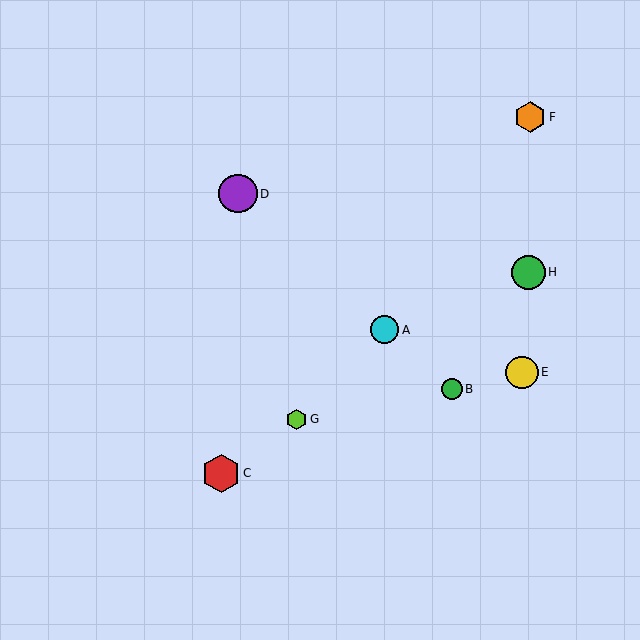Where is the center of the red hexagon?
The center of the red hexagon is at (221, 473).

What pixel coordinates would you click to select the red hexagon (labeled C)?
Click at (221, 473) to select the red hexagon C.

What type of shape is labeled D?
Shape D is a purple circle.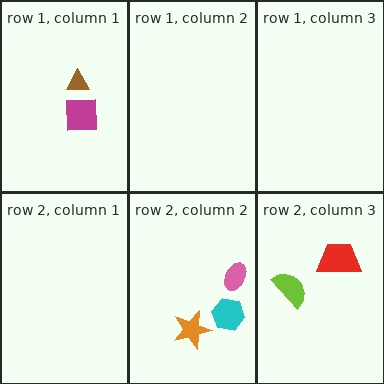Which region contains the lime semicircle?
The row 2, column 3 region.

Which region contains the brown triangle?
The row 1, column 1 region.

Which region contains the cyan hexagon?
The row 2, column 2 region.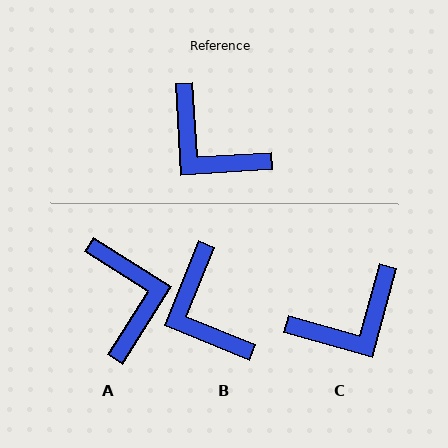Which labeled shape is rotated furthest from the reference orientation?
A, about 144 degrees away.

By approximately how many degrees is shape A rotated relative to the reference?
Approximately 144 degrees counter-clockwise.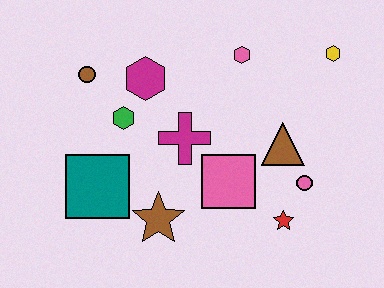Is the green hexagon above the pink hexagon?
No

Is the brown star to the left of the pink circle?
Yes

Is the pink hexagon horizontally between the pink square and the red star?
Yes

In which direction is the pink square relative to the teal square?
The pink square is to the right of the teal square.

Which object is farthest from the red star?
The brown circle is farthest from the red star.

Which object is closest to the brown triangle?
The pink circle is closest to the brown triangle.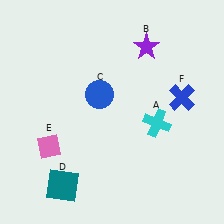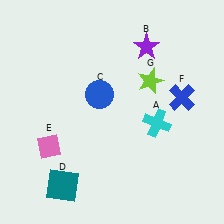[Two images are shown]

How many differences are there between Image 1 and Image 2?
There is 1 difference between the two images.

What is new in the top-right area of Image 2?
A lime star (G) was added in the top-right area of Image 2.